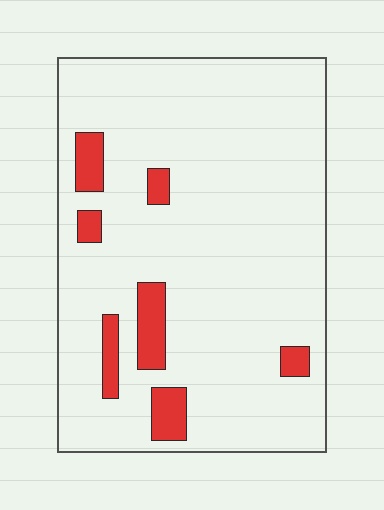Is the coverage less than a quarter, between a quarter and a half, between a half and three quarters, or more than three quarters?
Less than a quarter.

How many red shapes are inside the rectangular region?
7.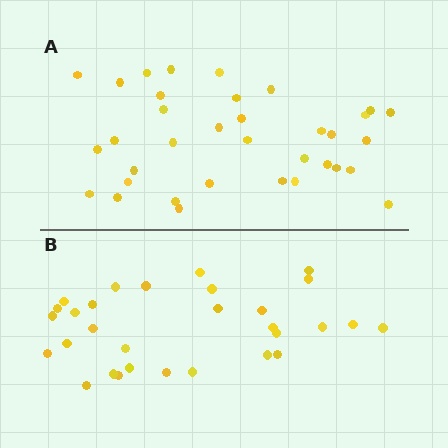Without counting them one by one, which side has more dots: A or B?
Region A (the top region) has more dots.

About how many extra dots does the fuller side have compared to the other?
Region A has about 5 more dots than region B.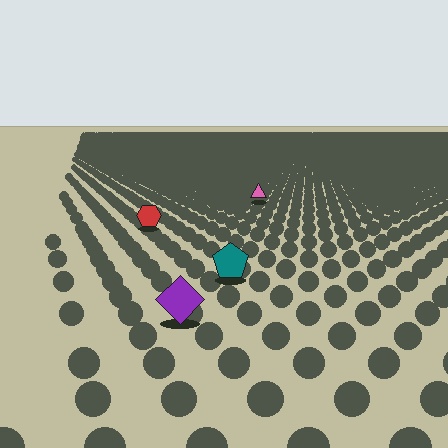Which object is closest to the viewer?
The purple diamond is closest. The texture marks near it are larger and more spread out.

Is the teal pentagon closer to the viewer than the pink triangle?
Yes. The teal pentagon is closer — you can tell from the texture gradient: the ground texture is coarser near it.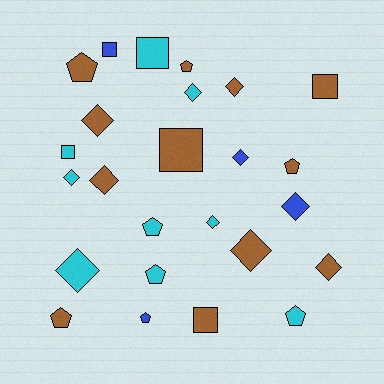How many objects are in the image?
There are 25 objects.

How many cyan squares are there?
There are 2 cyan squares.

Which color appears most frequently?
Brown, with 12 objects.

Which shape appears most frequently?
Diamond, with 11 objects.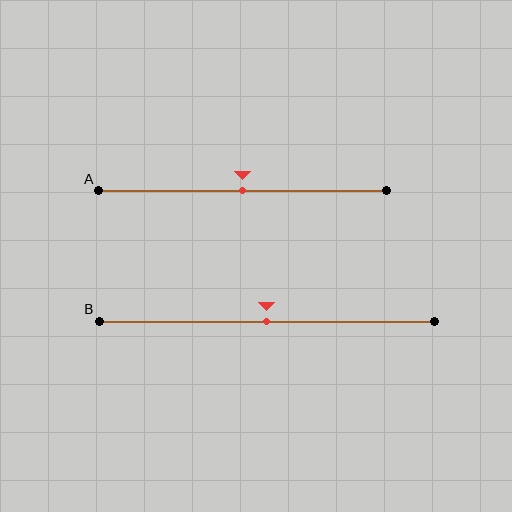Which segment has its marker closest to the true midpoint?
Segment A has its marker closest to the true midpoint.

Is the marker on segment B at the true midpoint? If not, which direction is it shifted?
Yes, the marker on segment B is at the true midpoint.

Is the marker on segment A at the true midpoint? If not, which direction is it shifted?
Yes, the marker on segment A is at the true midpoint.